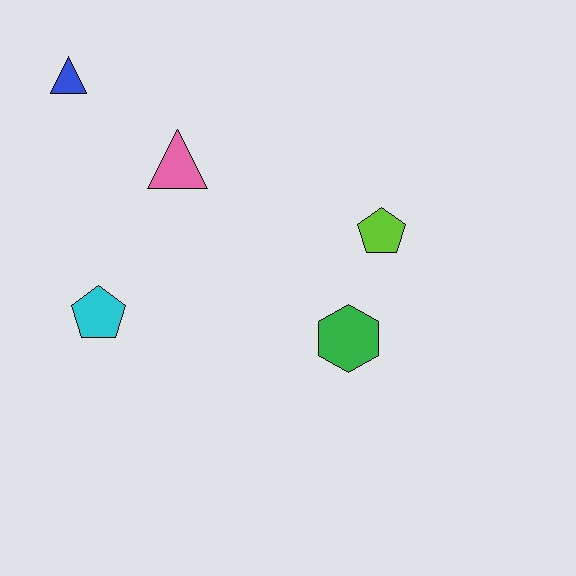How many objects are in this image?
There are 5 objects.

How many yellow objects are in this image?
There are no yellow objects.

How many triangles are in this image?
There are 2 triangles.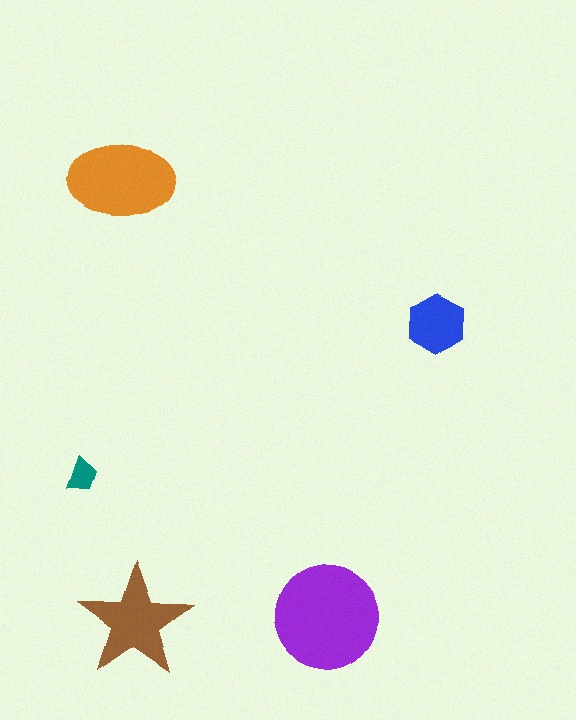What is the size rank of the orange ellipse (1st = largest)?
2nd.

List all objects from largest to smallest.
The purple circle, the orange ellipse, the brown star, the blue hexagon, the teal trapezoid.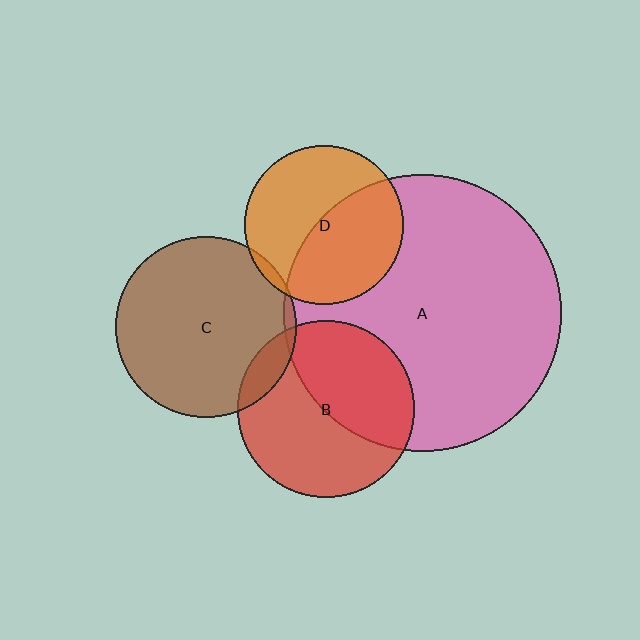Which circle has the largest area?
Circle A (pink).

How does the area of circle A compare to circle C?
Approximately 2.3 times.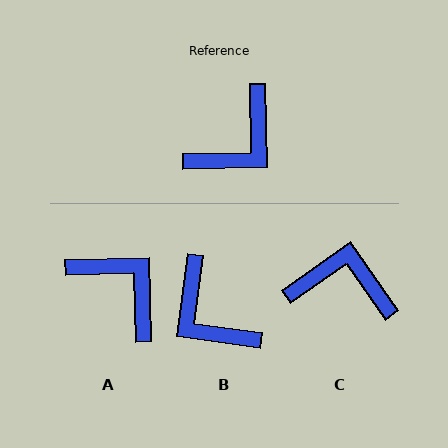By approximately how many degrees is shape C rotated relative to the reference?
Approximately 124 degrees counter-clockwise.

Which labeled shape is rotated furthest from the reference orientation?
C, about 124 degrees away.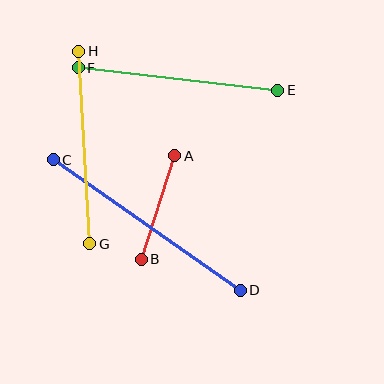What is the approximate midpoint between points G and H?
The midpoint is at approximately (84, 148) pixels.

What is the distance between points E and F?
The distance is approximately 201 pixels.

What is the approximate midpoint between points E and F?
The midpoint is at approximately (178, 79) pixels.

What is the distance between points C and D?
The distance is approximately 228 pixels.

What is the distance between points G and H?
The distance is approximately 193 pixels.